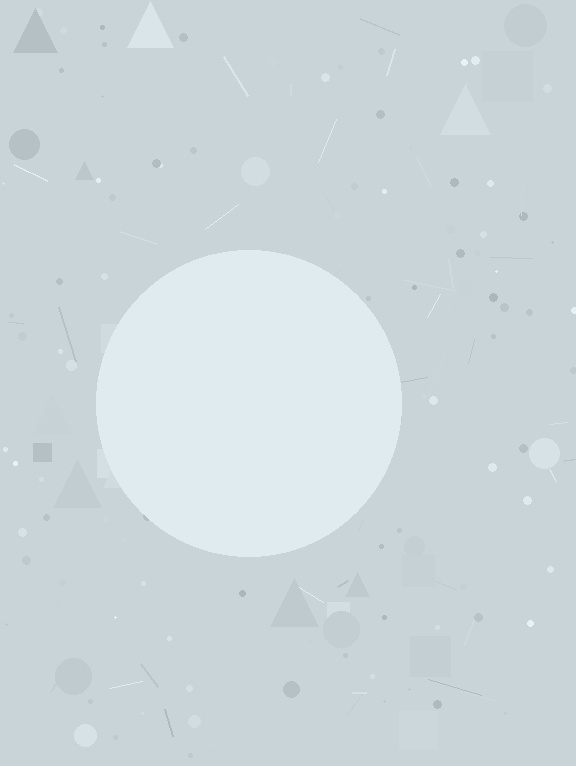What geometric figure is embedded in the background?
A circle is embedded in the background.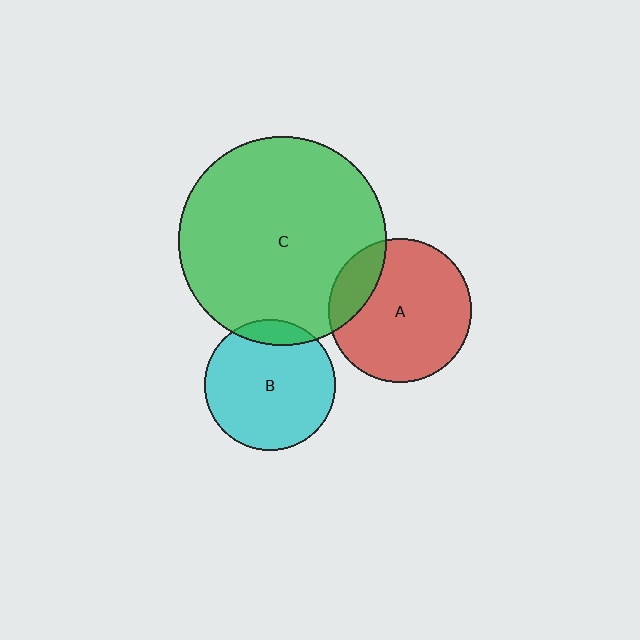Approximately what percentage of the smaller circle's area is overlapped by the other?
Approximately 20%.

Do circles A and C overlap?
Yes.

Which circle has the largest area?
Circle C (green).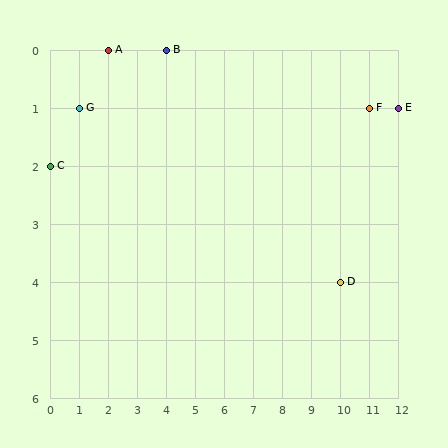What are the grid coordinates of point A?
Point A is at grid coordinates (2, 0).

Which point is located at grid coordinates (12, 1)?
Point E is at (12, 1).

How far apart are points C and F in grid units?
Points C and F are 11 columns and 1 row apart (about 11.0 grid units diagonally).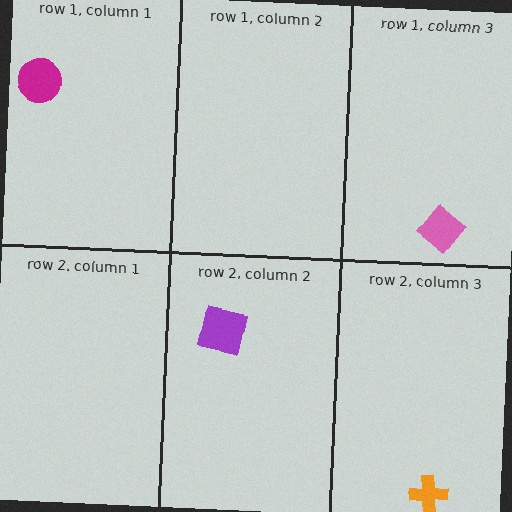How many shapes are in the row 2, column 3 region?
1.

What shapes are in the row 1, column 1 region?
The magenta circle.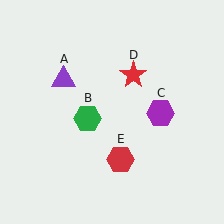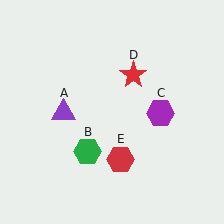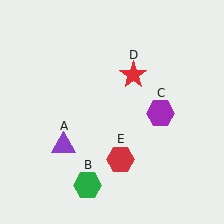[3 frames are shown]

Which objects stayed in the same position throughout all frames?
Purple hexagon (object C) and red star (object D) and red hexagon (object E) remained stationary.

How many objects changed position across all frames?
2 objects changed position: purple triangle (object A), green hexagon (object B).